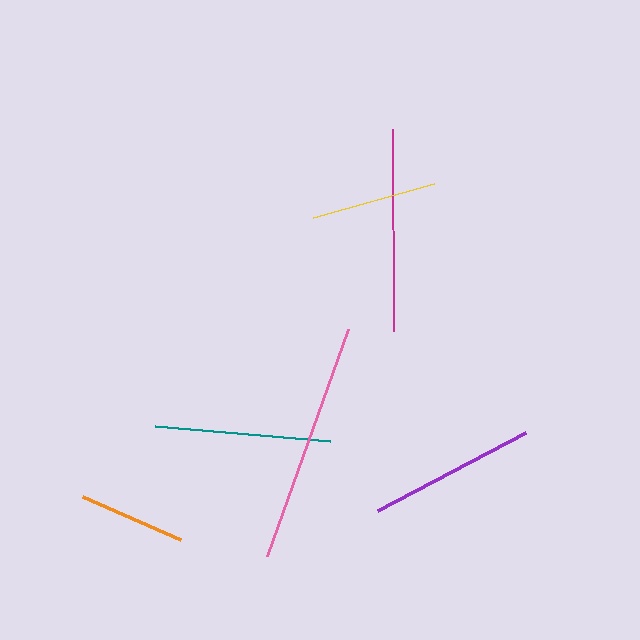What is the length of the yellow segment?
The yellow segment is approximately 126 pixels long.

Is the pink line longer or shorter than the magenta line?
The pink line is longer than the magenta line.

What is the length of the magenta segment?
The magenta segment is approximately 202 pixels long.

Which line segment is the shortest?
The orange line is the shortest at approximately 107 pixels.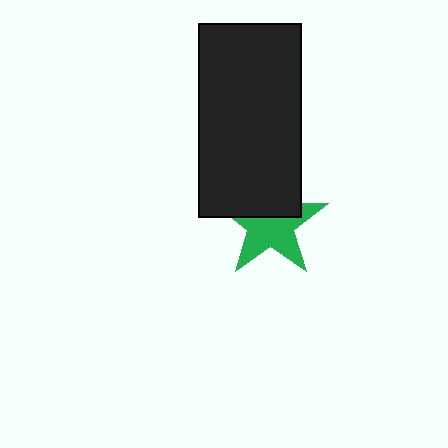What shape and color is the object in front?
The object in front is a black rectangle.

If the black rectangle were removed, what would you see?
You would see the complete green star.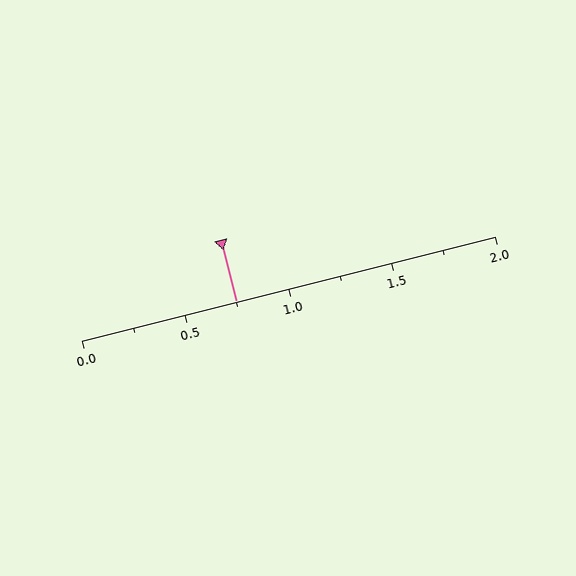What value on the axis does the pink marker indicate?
The marker indicates approximately 0.75.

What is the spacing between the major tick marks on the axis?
The major ticks are spaced 0.5 apart.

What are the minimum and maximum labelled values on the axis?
The axis runs from 0.0 to 2.0.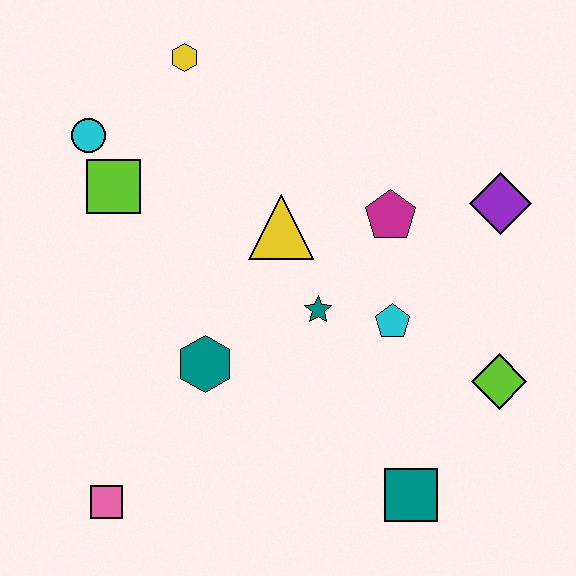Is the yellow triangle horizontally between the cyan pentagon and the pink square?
Yes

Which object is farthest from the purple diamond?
The pink square is farthest from the purple diamond.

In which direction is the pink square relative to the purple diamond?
The pink square is to the left of the purple diamond.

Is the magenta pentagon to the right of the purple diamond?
No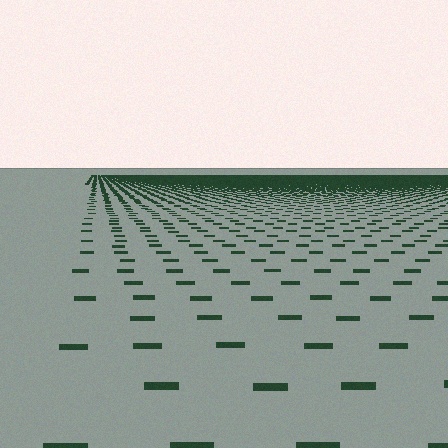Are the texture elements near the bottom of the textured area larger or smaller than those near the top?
Larger. Near the bottom, elements are closer to the viewer and appear at a bigger on-screen size.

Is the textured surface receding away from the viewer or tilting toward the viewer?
The surface is receding away from the viewer. Texture elements get smaller and denser toward the top.